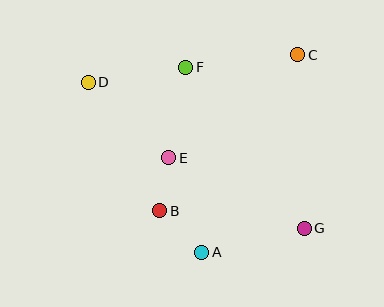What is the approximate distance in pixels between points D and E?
The distance between D and E is approximately 110 pixels.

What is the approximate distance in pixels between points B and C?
The distance between B and C is approximately 208 pixels.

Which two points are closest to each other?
Points B and E are closest to each other.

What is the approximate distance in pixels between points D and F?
The distance between D and F is approximately 99 pixels.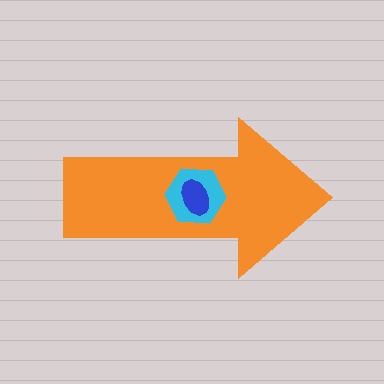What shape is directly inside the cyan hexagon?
The blue ellipse.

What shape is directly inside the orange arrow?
The cyan hexagon.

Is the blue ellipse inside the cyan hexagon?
Yes.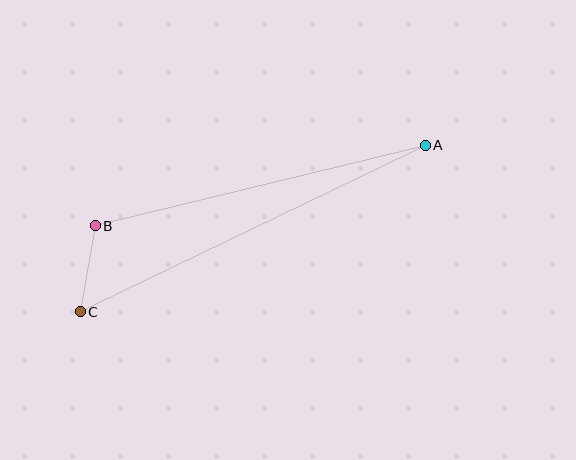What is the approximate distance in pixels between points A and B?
The distance between A and B is approximately 339 pixels.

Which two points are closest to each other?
Points B and C are closest to each other.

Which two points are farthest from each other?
Points A and C are farthest from each other.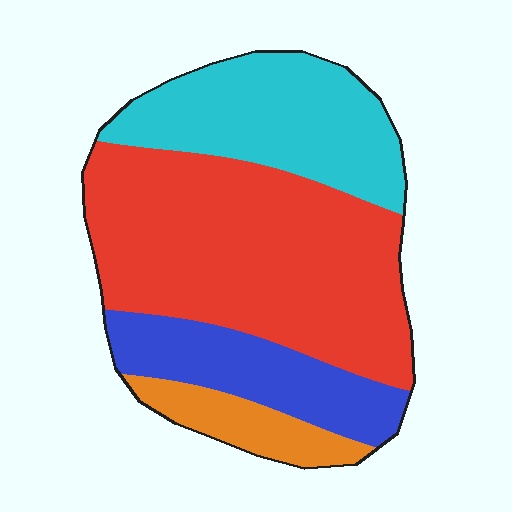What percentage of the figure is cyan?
Cyan takes up between a sixth and a third of the figure.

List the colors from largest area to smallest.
From largest to smallest: red, cyan, blue, orange.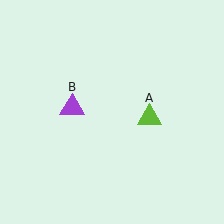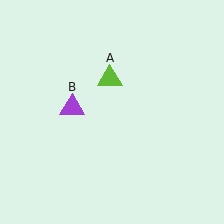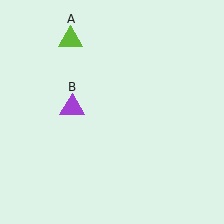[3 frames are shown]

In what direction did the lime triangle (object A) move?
The lime triangle (object A) moved up and to the left.